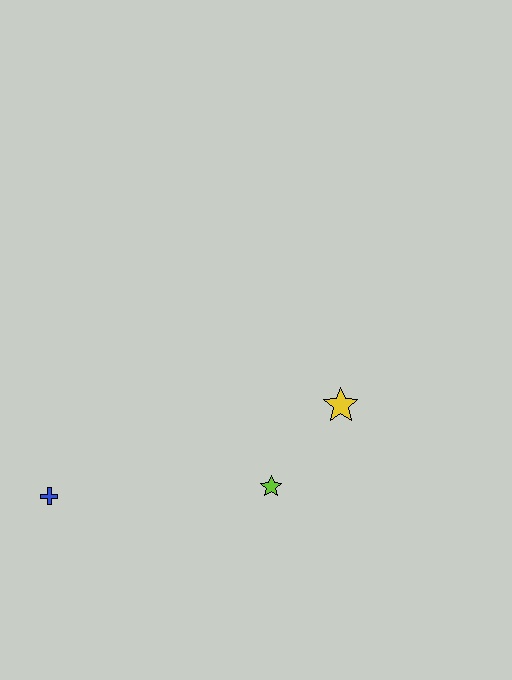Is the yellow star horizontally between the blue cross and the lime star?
No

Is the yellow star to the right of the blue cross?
Yes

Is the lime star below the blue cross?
No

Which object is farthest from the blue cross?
The yellow star is farthest from the blue cross.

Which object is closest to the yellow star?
The lime star is closest to the yellow star.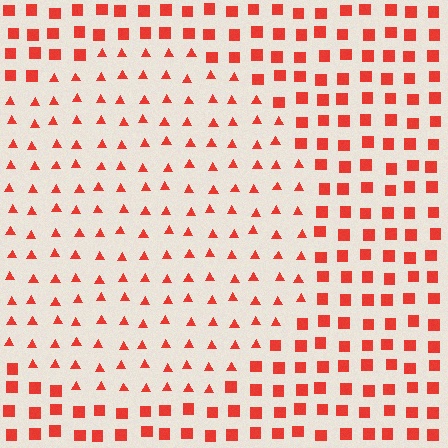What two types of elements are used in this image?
The image uses triangles inside the circle region and squares outside it.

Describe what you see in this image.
The image is filled with small red elements arranged in a uniform grid. A circle-shaped region contains triangles, while the surrounding area contains squares. The boundary is defined purely by the change in element shape.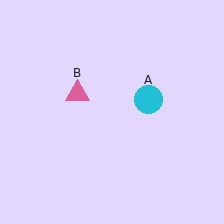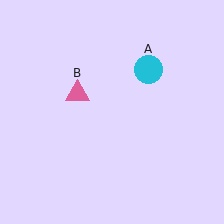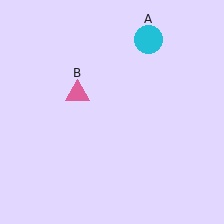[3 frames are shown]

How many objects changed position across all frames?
1 object changed position: cyan circle (object A).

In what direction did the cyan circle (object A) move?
The cyan circle (object A) moved up.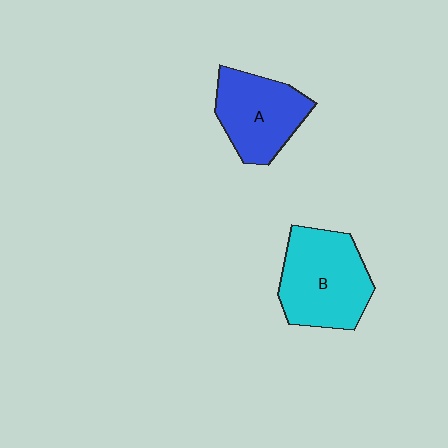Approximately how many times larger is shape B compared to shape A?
Approximately 1.2 times.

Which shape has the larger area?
Shape B (cyan).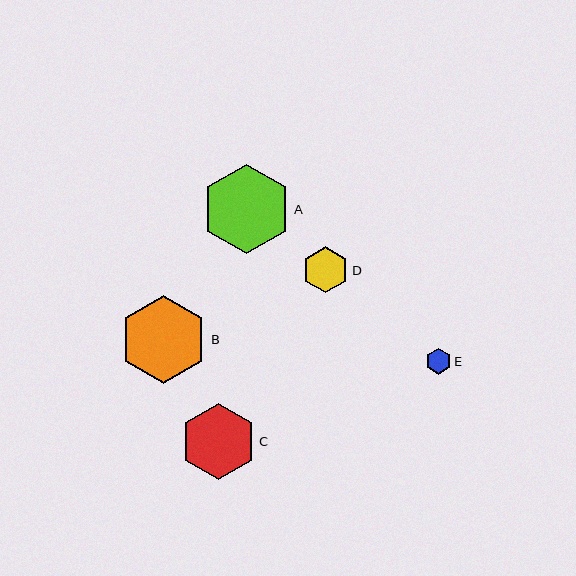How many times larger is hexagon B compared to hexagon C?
Hexagon B is approximately 1.2 times the size of hexagon C.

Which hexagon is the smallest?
Hexagon E is the smallest with a size of approximately 26 pixels.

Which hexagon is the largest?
Hexagon A is the largest with a size of approximately 89 pixels.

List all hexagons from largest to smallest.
From largest to smallest: A, B, C, D, E.